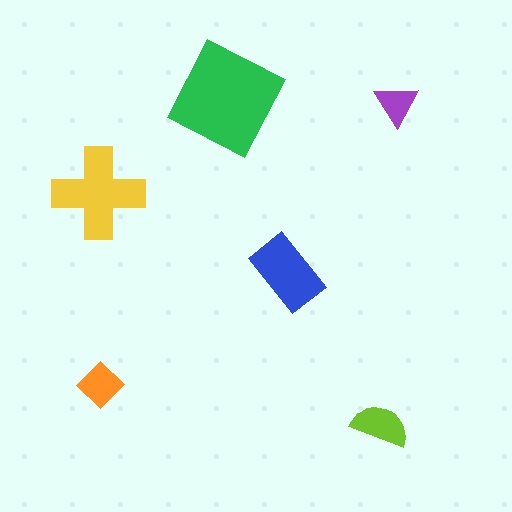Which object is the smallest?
The purple triangle.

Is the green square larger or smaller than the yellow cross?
Larger.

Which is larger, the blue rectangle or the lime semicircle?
The blue rectangle.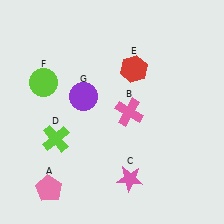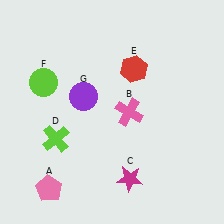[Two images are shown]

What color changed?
The star (C) changed from pink in Image 1 to magenta in Image 2.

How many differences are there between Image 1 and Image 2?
There is 1 difference between the two images.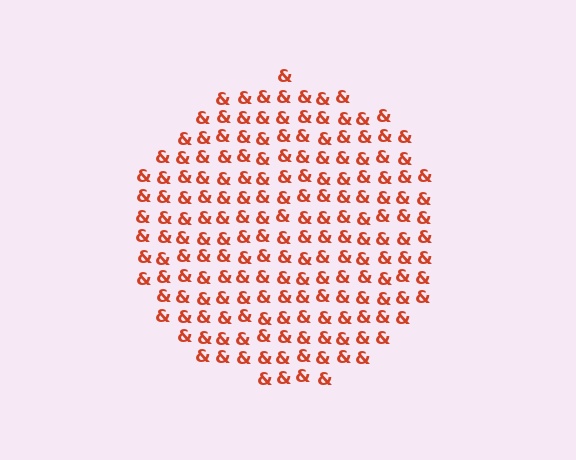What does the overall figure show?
The overall figure shows a circle.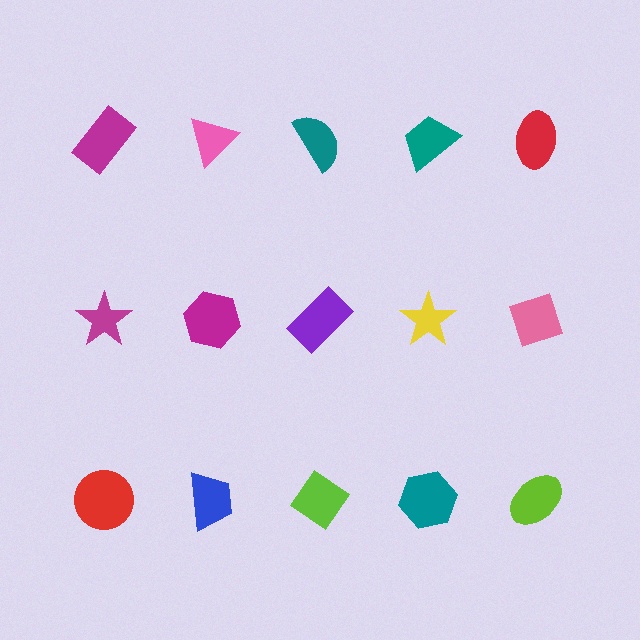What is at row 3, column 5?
A lime ellipse.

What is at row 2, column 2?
A magenta hexagon.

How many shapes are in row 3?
5 shapes.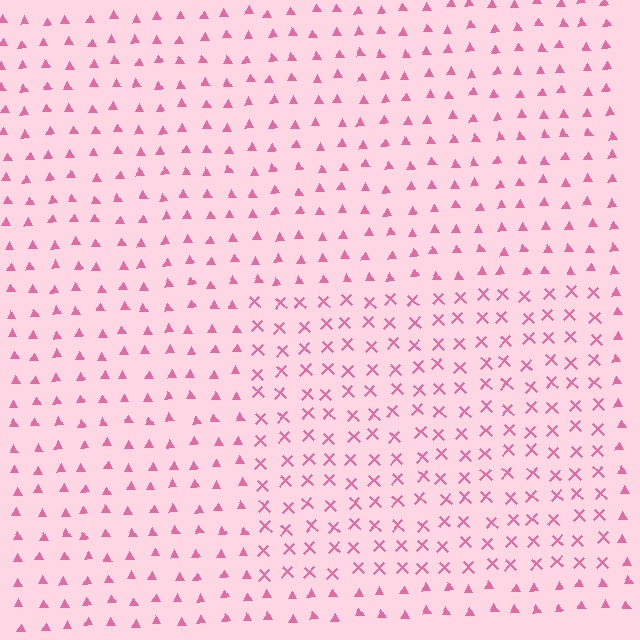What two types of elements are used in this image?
The image uses X marks inside the rectangle region and triangles outside it.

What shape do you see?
I see a rectangle.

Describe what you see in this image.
The image is filled with small pink elements arranged in a uniform grid. A rectangle-shaped region contains X marks, while the surrounding area contains triangles. The boundary is defined purely by the change in element shape.